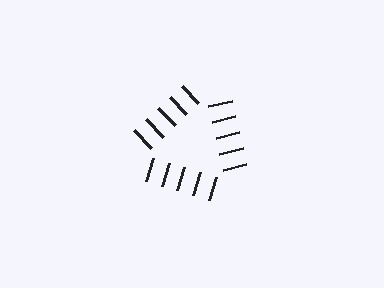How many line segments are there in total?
15 — 5 along each of the 3 edges.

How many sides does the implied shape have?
3 sides — the line-ends trace a triangle.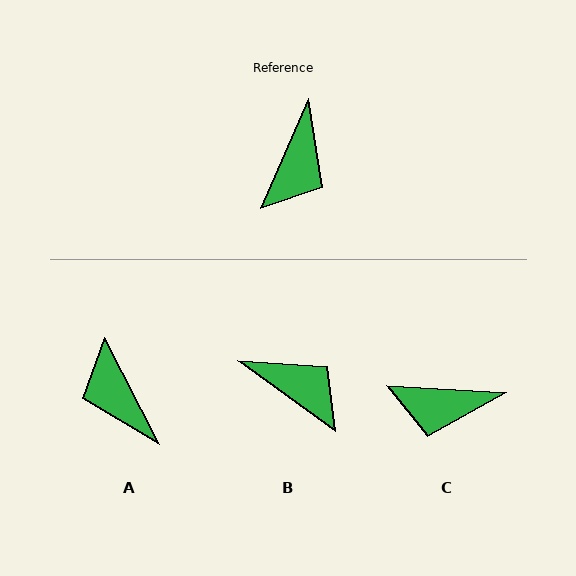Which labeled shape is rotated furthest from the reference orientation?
A, about 129 degrees away.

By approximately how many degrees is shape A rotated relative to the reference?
Approximately 129 degrees clockwise.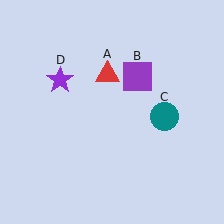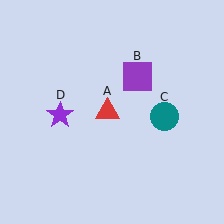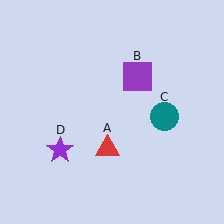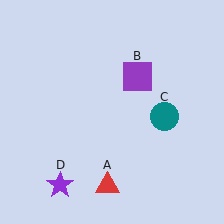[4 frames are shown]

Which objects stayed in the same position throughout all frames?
Purple square (object B) and teal circle (object C) remained stationary.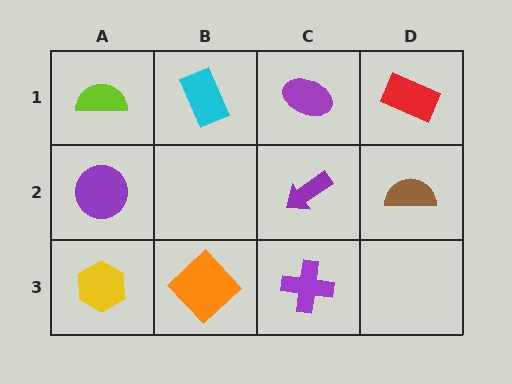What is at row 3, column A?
A yellow hexagon.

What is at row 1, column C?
A purple ellipse.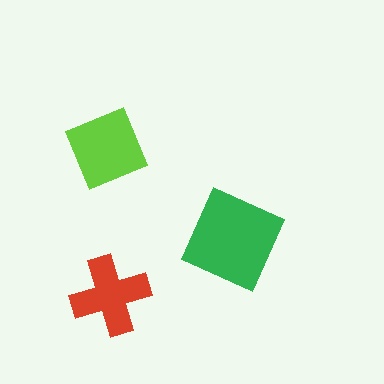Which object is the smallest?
The red cross.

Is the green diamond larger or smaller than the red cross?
Larger.